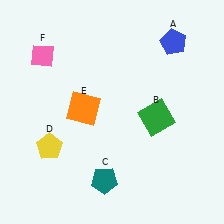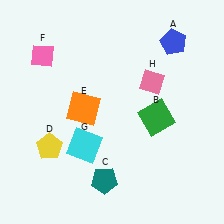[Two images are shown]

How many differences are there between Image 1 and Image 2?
There are 2 differences between the two images.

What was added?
A cyan square (G), a pink diamond (H) were added in Image 2.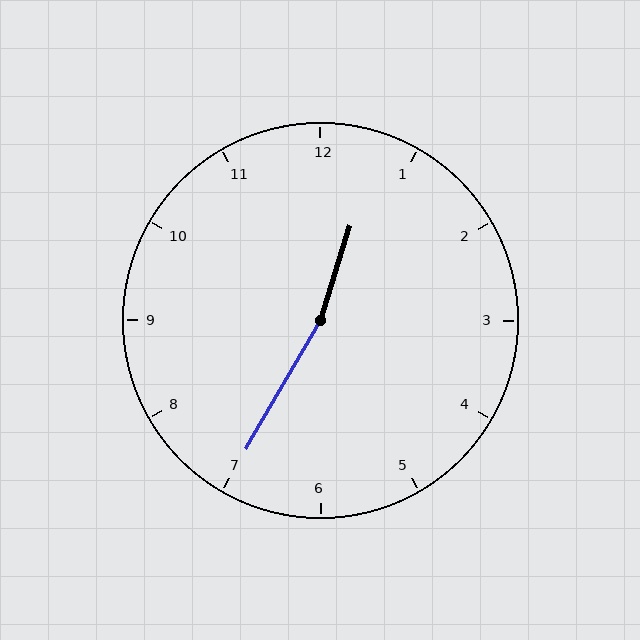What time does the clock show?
12:35.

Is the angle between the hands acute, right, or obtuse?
It is obtuse.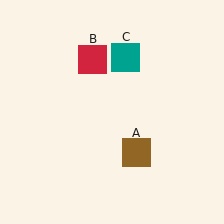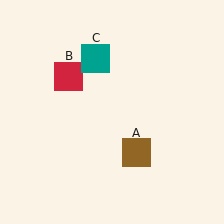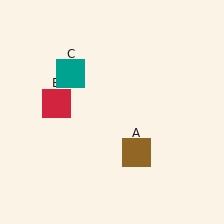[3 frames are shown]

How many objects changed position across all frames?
2 objects changed position: red square (object B), teal square (object C).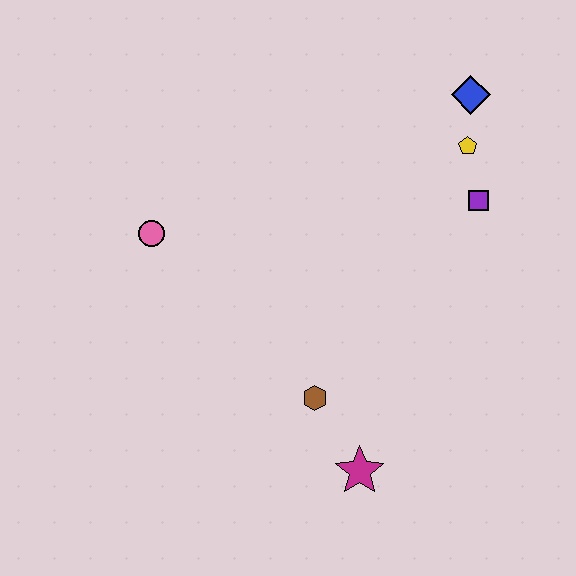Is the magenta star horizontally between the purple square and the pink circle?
Yes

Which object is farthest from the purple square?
The pink circle is farthest from the purple square.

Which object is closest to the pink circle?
The brown hexagon is closest to the pink circle.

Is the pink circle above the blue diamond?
No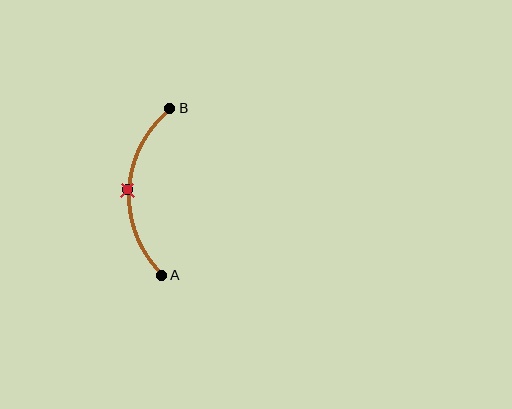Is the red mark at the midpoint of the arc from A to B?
Yes. The red mark lies on the arc at equal arc-length from both A and B — it is the arc midpoint.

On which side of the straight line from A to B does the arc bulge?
The arc bulges to the left of the straight line connecting A and B.